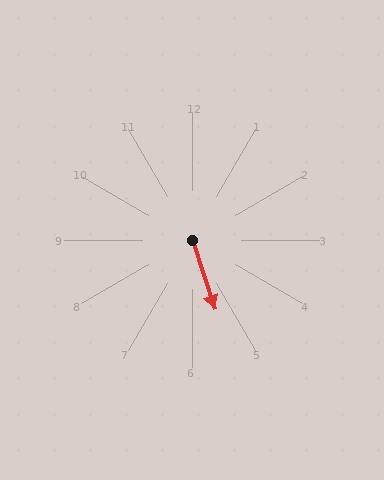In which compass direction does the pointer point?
South.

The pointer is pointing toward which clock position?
Roughly 5 o'clock.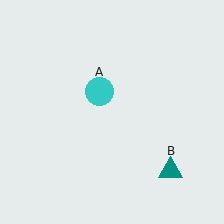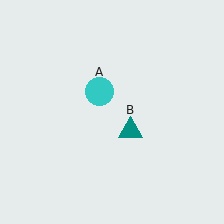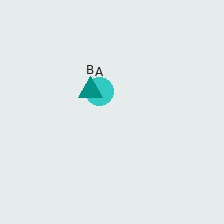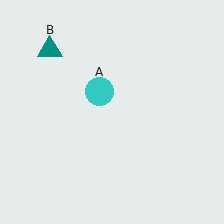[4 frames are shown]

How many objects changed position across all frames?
1 object changed position: teal triangle (object B).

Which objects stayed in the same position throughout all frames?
Cyan circle (object A) remained stationary.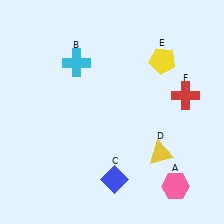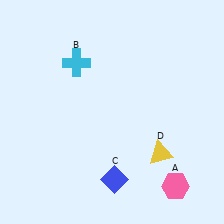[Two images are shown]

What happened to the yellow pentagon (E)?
The yellow pentagon (E) was removed in Image 2. It was in the top-right area of Image 1.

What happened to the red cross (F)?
The red cross (F) was removed in Image 2. It was in the top-right area of Image 1.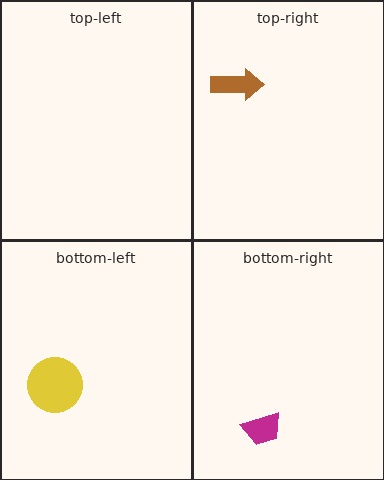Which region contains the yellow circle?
The bottom-left region.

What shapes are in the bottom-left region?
The yellow circle.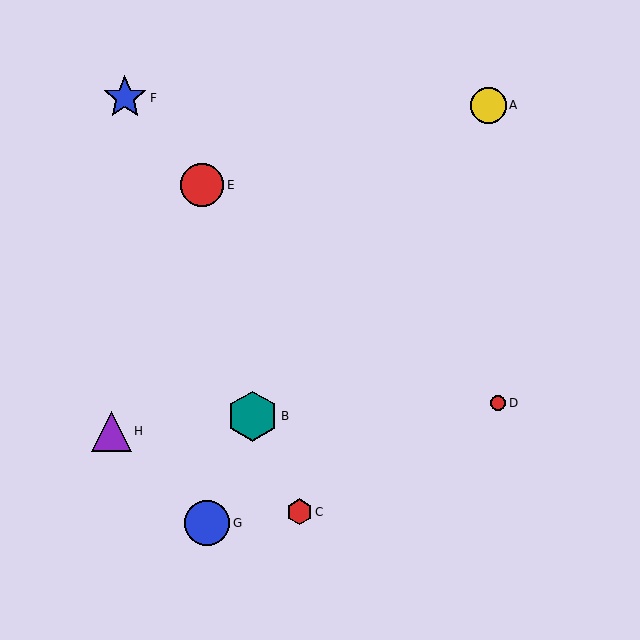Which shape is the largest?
The teal hexagon (labeled B) is the largest.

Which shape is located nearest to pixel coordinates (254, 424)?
The teal hexagon (labeled B) at (252, 416) is nearest to that location.